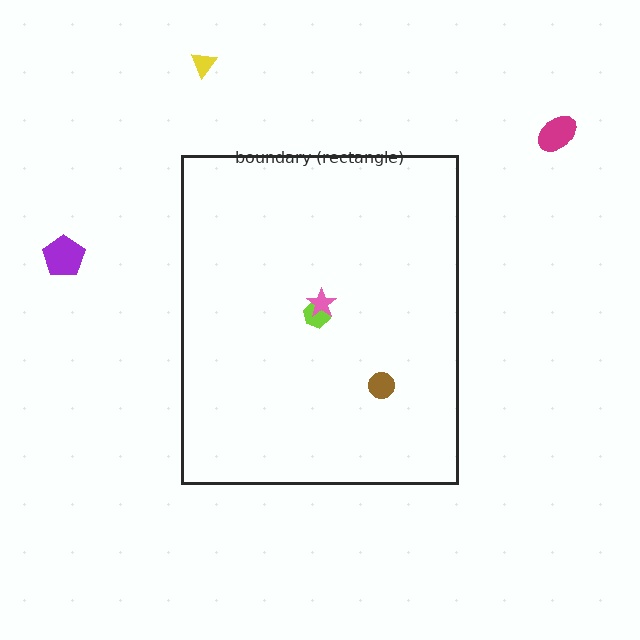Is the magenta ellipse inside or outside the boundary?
Outside.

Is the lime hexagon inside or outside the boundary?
Inside.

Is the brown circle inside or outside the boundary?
Inside.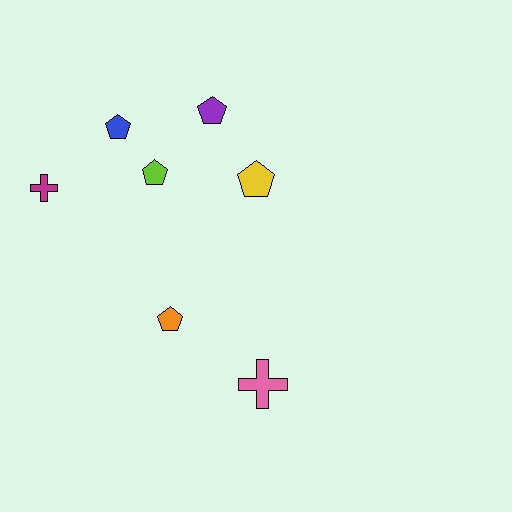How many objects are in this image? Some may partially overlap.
There are 7 objects.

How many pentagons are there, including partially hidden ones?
There are 5 pentagons.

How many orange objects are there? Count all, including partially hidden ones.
There is 1 orange object.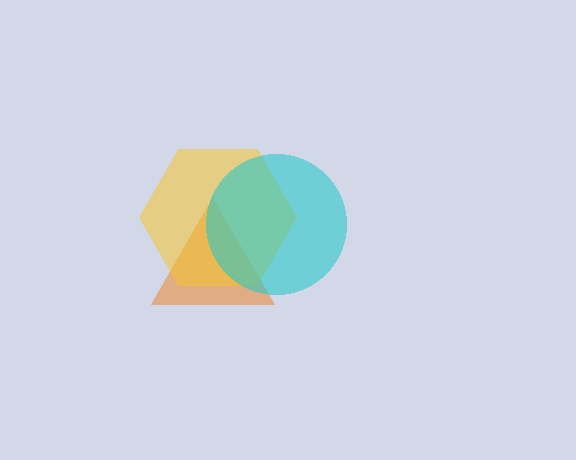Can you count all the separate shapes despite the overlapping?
Yes, there are 3 separate shapes.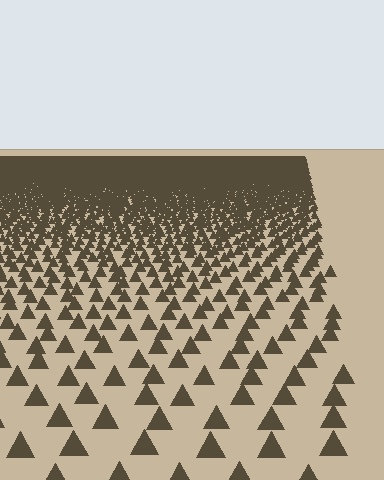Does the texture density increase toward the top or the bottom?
Density increases toward the top.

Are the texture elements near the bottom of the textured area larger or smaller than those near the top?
Larger. Near the bottom, elements are closer to the viewer and appear at a bigger on-screen size.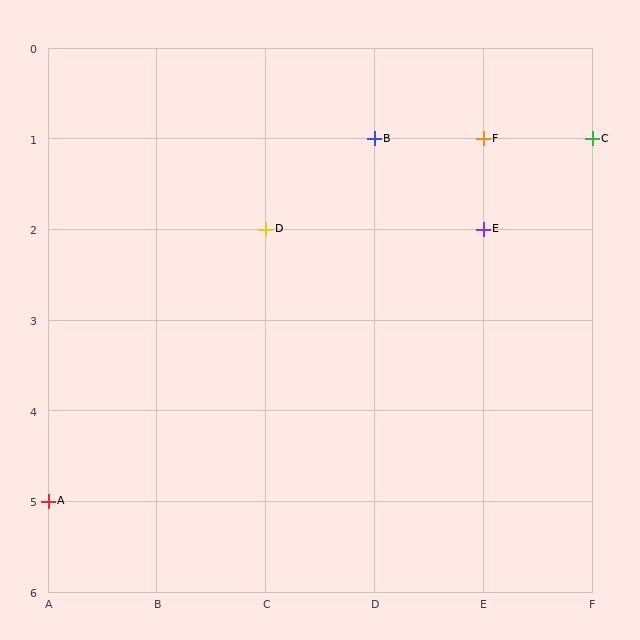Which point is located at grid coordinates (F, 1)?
Point C is at (F, 1).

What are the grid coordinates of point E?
Point E is at grid coordinates (E, 2).